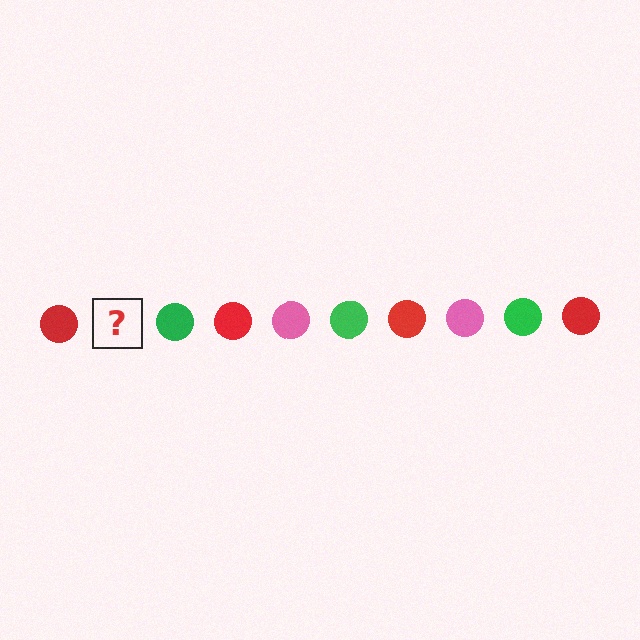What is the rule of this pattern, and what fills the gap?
The rule is that the pattern cycles through red, pink, green circles. The gap should be filled with a pink circle.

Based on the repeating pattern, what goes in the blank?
The blank should be a pink circle.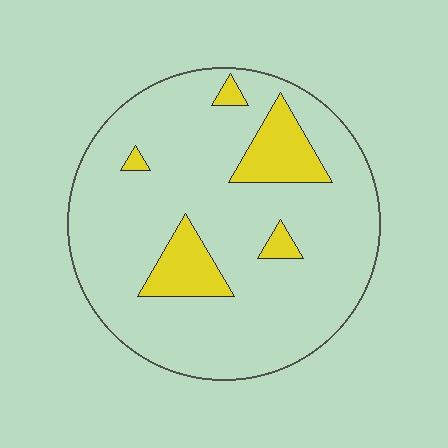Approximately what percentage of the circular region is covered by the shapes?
Approximately 15%.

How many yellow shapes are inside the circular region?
5.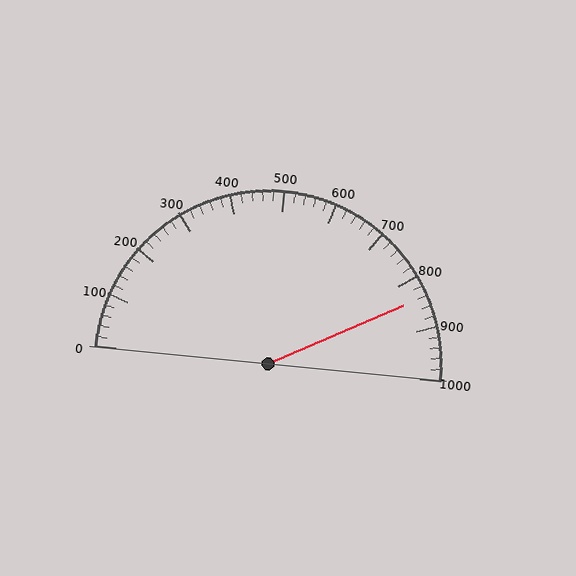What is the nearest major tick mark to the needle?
The nearest major tick mark is 800.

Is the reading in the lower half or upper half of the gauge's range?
The reading is in the upper half of the range (0 to 1000).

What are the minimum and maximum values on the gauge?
The gauge ranges from 0 to 1000.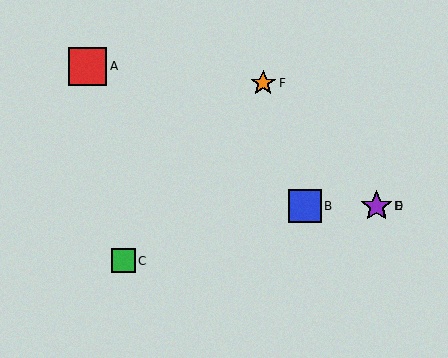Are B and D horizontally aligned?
Yes, both are at y≈206.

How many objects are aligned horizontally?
3 objects (B, D, E) are aligned horizontally.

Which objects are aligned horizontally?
Objects B, D, E are aligned horizontally.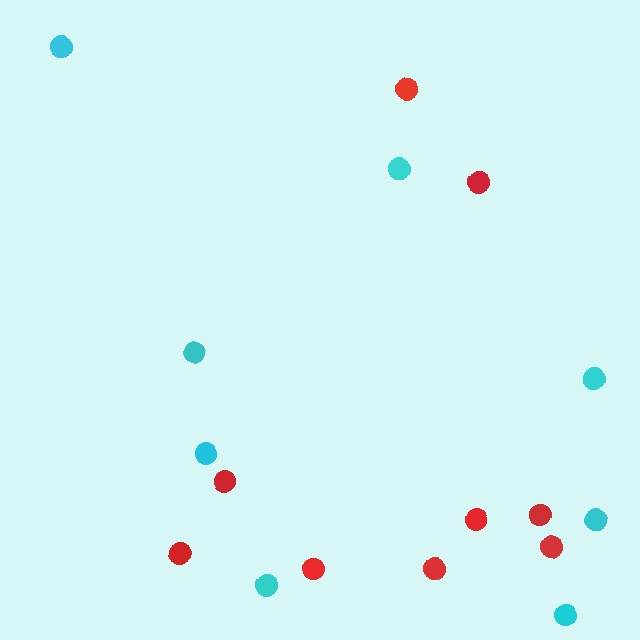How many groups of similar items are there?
There are 2 groups: one group of red circles (9) and one group of cyan circles (8).